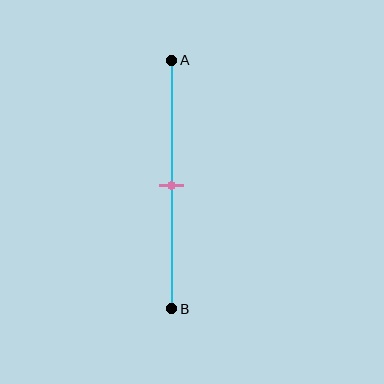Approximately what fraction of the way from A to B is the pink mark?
The pink mark is approximately 50% of the way from A to B.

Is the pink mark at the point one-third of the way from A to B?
No, the mark is at about 50% from A, not at the 33% one-third point.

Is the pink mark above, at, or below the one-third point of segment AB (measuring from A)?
The pink mark is below the one-third point of segment AB.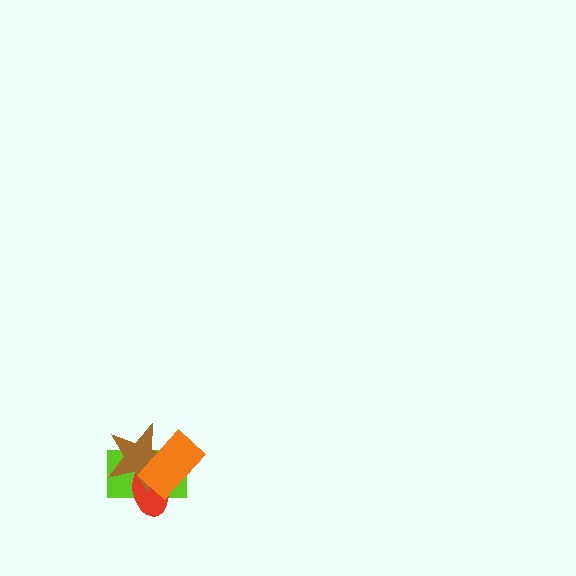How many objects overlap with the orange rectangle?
3 objects overlap with the orange rectangle.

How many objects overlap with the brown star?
3 objects overlap with the brown star.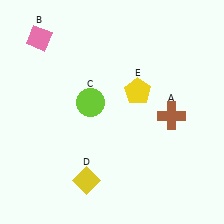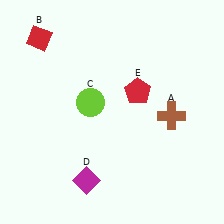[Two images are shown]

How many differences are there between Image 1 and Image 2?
There are 3 differences between the two images.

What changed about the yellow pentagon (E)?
In Image 1, E is yellow. In Image 2, it changed to red.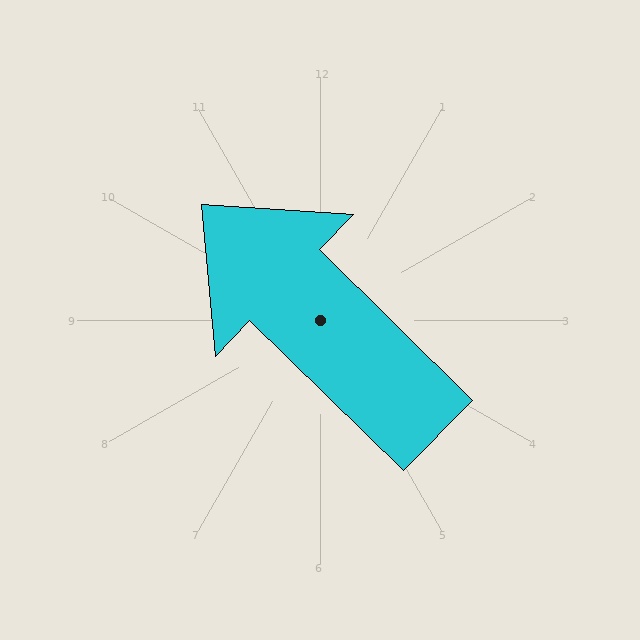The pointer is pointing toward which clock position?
Roughly 10 o'clock.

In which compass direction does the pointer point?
Northwest.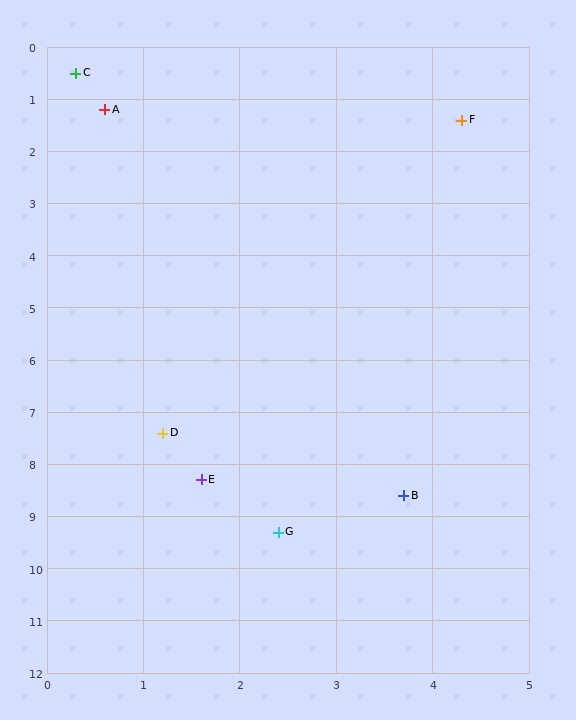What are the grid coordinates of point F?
Point F is at approximately (4.3, 1.4).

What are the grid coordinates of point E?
Point E is at approximately (1.6, 8.3).